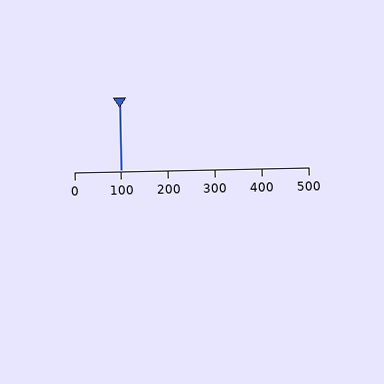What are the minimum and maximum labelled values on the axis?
The axis runs from 0 to 500.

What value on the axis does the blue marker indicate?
The marker indicates approximately 100.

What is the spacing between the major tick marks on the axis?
The major ticks are spaced 100 apart.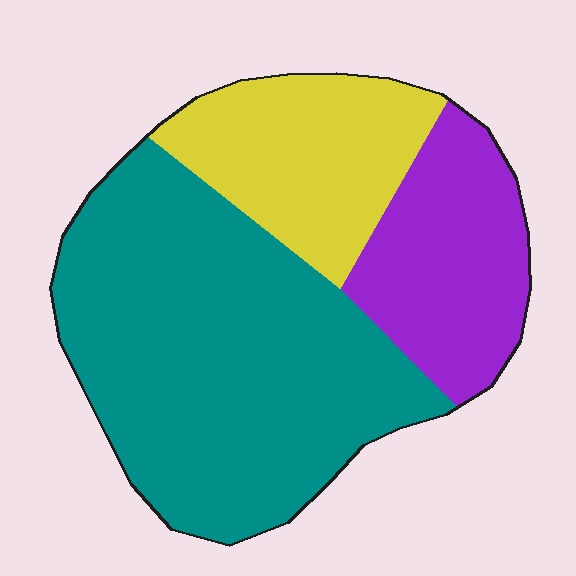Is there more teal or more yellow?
Teal.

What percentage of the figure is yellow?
Yellow covers about 20% of the figure.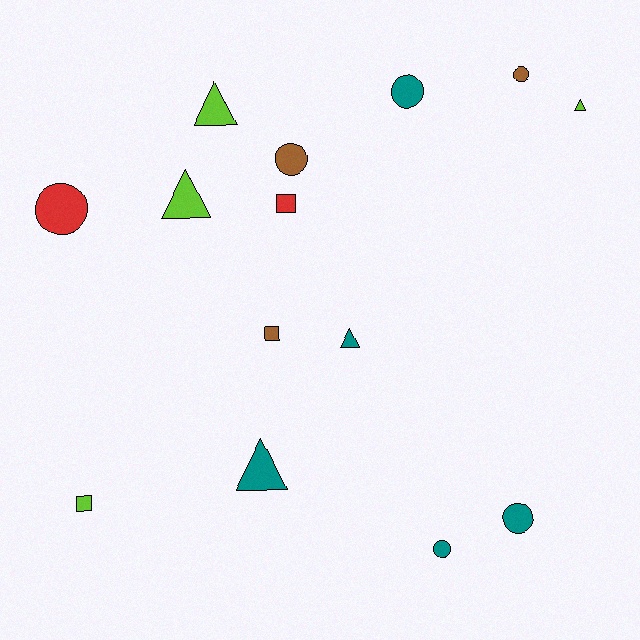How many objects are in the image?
There are 14 objects.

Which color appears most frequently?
Teal, with 5 objects.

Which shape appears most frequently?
Circle, with 6 objects.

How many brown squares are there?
There is 1 brown square.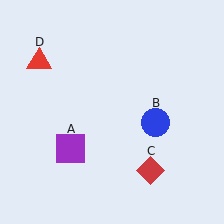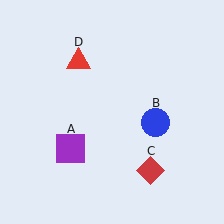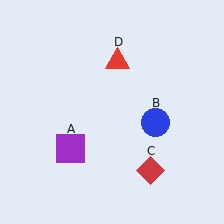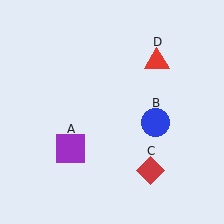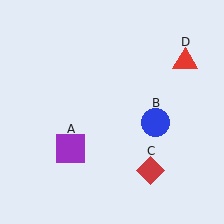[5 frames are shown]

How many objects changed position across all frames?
1 object changed position: red triangle (object D).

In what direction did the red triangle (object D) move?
The red triangle (object D) moved right.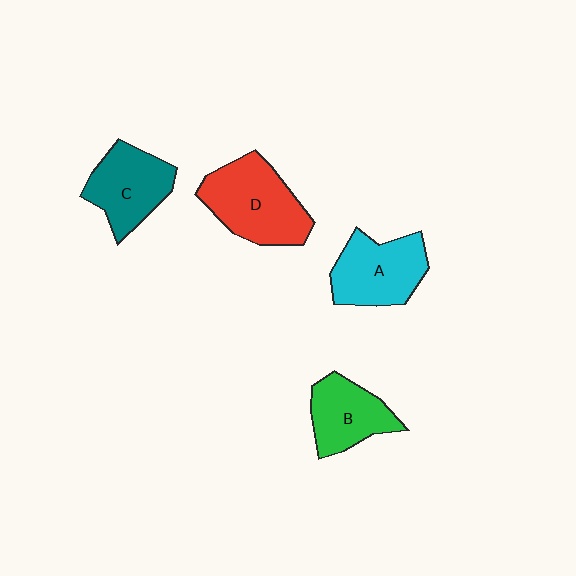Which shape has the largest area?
Shape D (red).